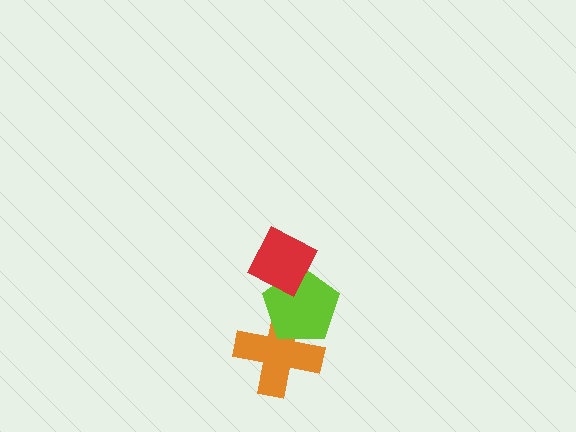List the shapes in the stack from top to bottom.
From top to bottom: the red diamond, the lime pentagon, the orange cross.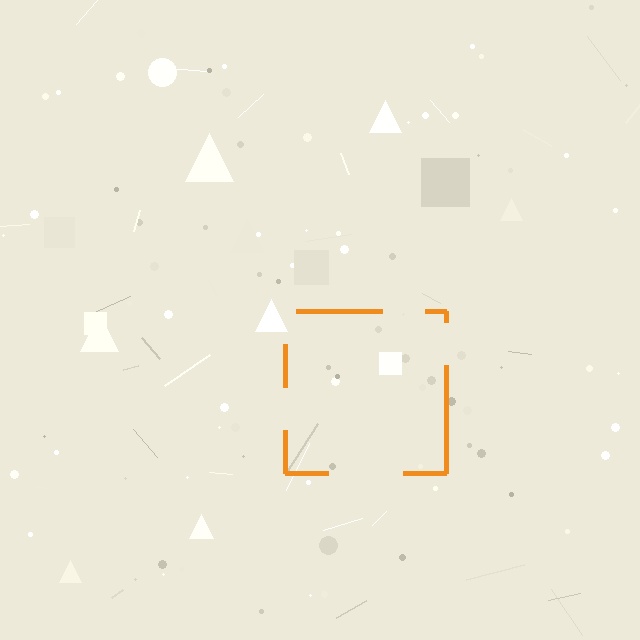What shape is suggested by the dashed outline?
The dashed outline suggests a square.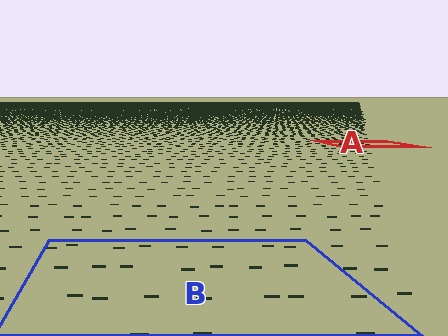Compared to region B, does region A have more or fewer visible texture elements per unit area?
Region A has more texture elements per unit area — they are packed more densely because it is farther away.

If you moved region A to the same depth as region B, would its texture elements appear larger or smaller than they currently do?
They would appear larger. At a closer depth, the same texture elements are projected at a bigger on-screen size.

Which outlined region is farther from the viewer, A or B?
Region A is farther from the viewer — the texture elements inside it appear smaller and more densely packed.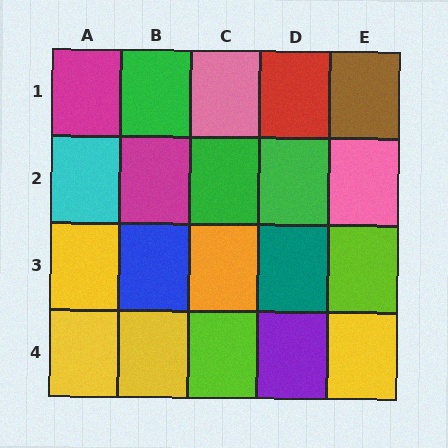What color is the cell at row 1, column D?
Red.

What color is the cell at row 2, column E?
Pink.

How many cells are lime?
2 cells are lime.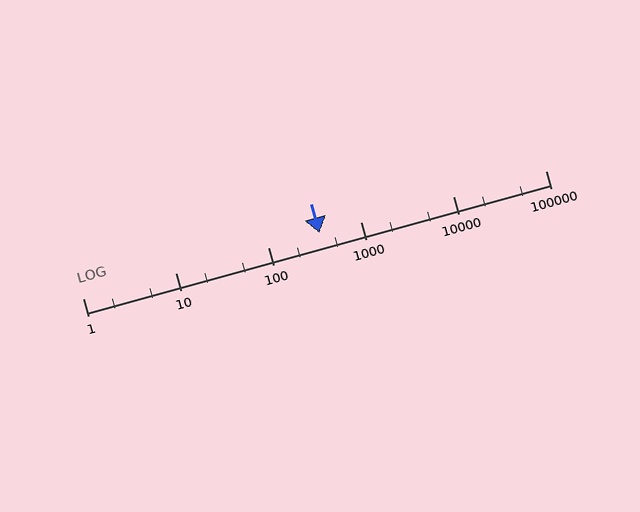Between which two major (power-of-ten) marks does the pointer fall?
The pointer is between 100 and 1000.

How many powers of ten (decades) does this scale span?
The scale spans 5 decades, from 1 to 100000.